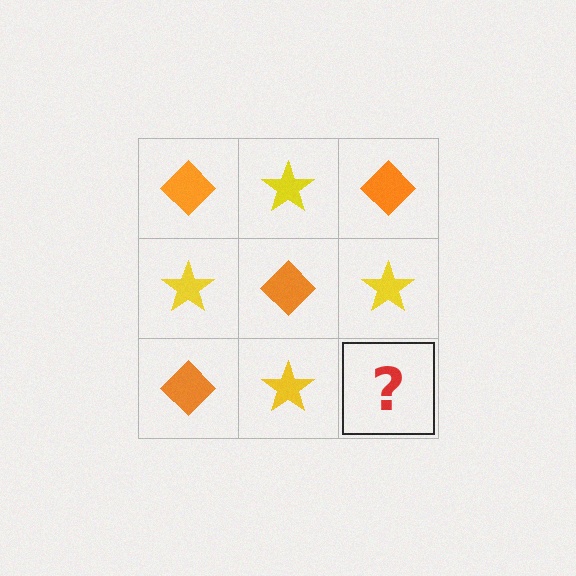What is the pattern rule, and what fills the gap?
The rule is that it alternates orange diamond and yellow star in a checkerboard pattern. The gap should be filled with an orange diamond.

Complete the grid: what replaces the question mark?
The question mark should be replaced with an orange diamond.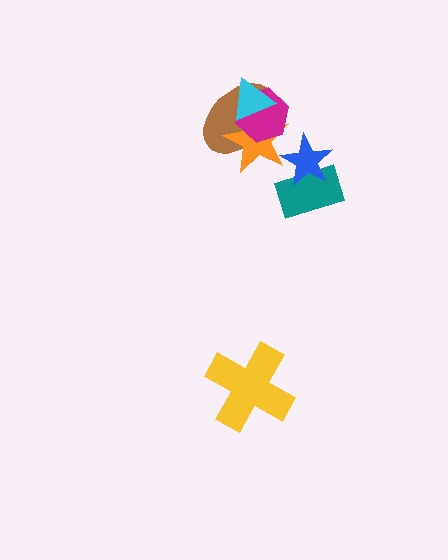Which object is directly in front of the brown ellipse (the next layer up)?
The orange star is directly in front of the brown ellipse.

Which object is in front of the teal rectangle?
The blue star is in front of the teal rectangle.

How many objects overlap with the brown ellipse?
3 objects overlap with the brown ellipse.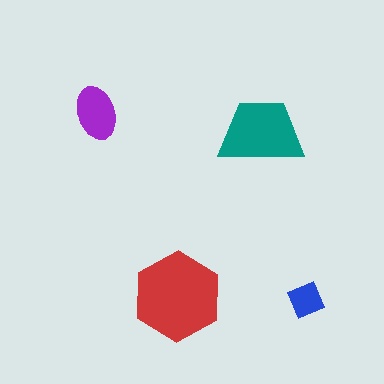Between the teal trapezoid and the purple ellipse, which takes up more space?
The teal trapezoid.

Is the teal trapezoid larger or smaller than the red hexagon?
Smaller.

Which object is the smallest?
The blue diamond.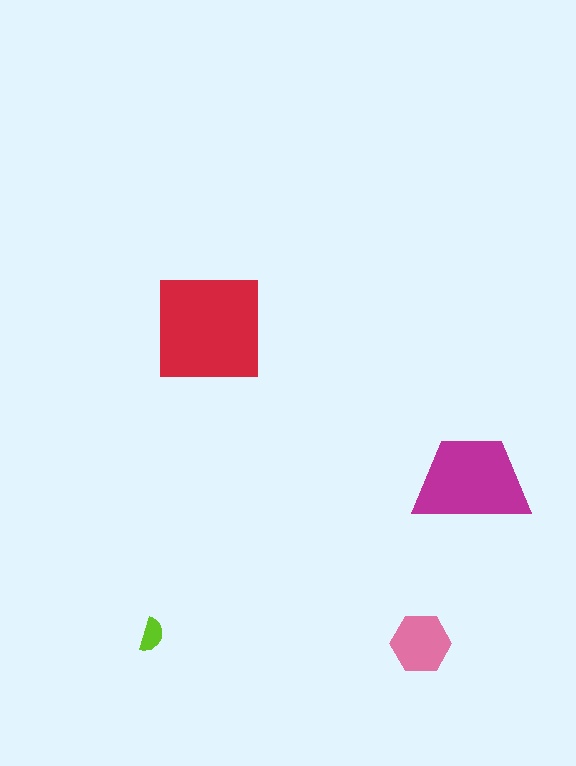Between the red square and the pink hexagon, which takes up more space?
The red square.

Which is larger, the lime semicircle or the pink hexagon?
The pink hexagon.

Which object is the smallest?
The lime semicircle.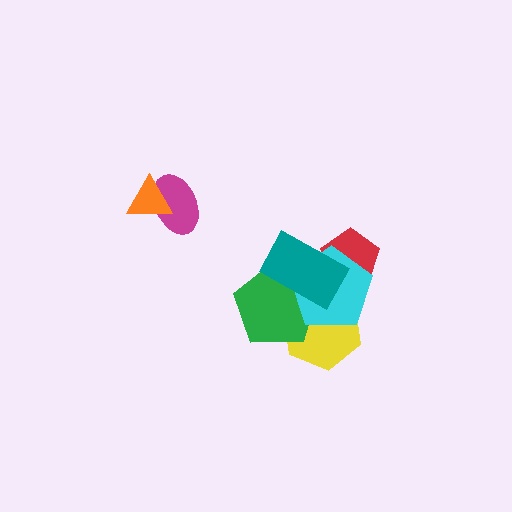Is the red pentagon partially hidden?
Yes, it is partially covered by another shape.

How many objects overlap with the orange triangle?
1 object overlaps with the orange triangle.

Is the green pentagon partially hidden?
Yes, it is partially covered by another shape.